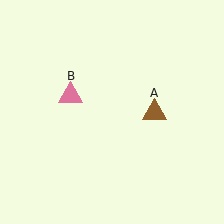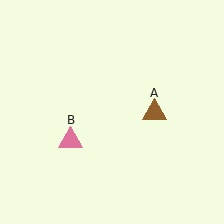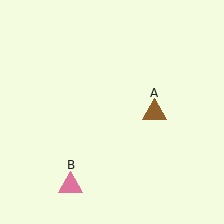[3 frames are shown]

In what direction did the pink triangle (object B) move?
The pink triangle (object B) moved down.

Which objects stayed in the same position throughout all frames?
Brown triangle (object A) remained stationary.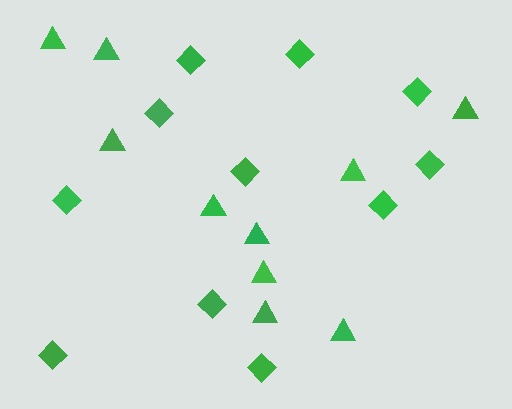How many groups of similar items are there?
There are 2 groups: one group of diamonds (11) and one group of triangles (10).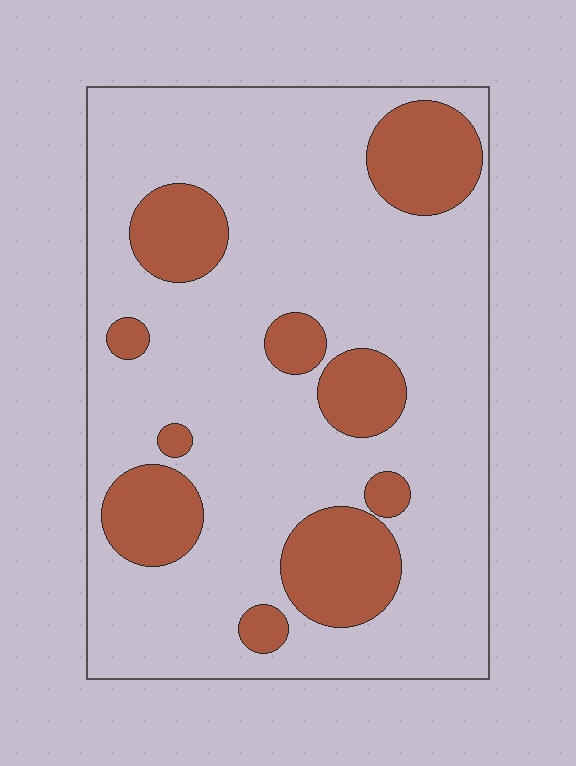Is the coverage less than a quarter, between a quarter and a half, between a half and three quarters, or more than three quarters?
Less than a quarter.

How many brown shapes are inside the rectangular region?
10.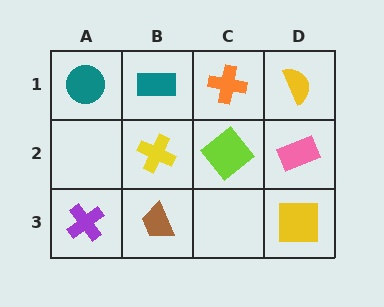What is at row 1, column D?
A yellow semicircle.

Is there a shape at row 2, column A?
No, that cell is empty.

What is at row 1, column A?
A teal circle.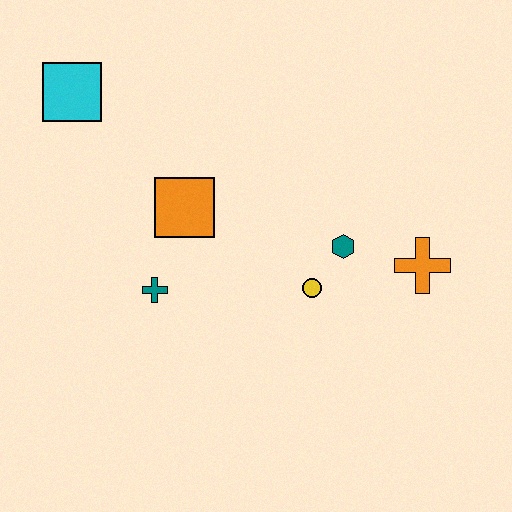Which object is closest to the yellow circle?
The teal hexagon is closest to the yellow circle.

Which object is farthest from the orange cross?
The cyan square is farthest from the orange cross.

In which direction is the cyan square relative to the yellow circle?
The cyan square is to the left of the yellow circle.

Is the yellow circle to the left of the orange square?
No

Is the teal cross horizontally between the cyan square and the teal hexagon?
Yes